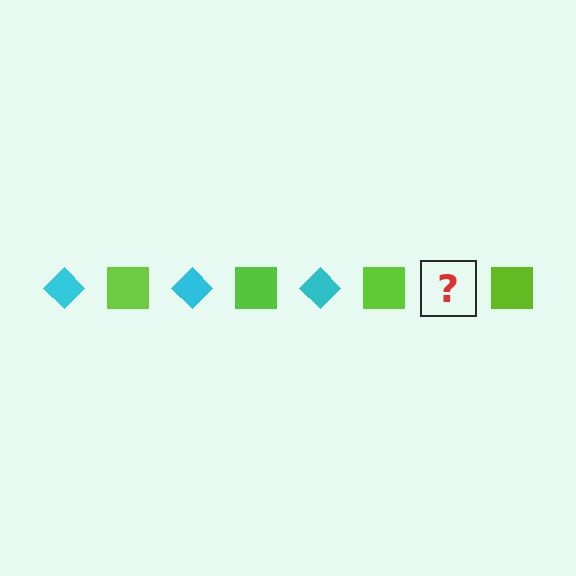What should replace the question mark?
The question mark should be replaced with a cyan diamond.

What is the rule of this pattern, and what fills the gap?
The rule is that the pattern alternates between cyan diamond and lime square. The gap should be filled with a cyan diamond.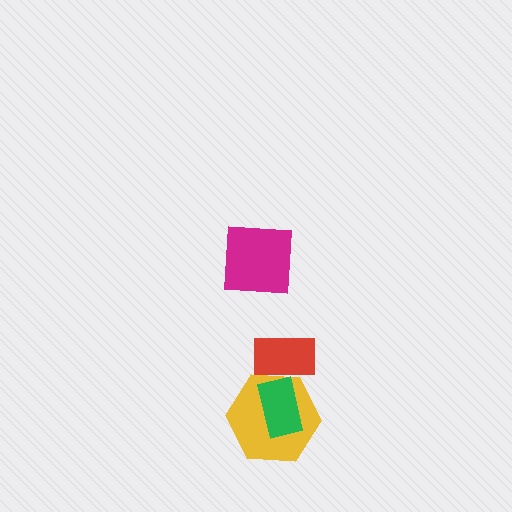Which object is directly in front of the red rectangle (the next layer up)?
The yellow hexagon is directly in front of the red rectangle.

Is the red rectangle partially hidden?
Yes, it is partially covered by another shape.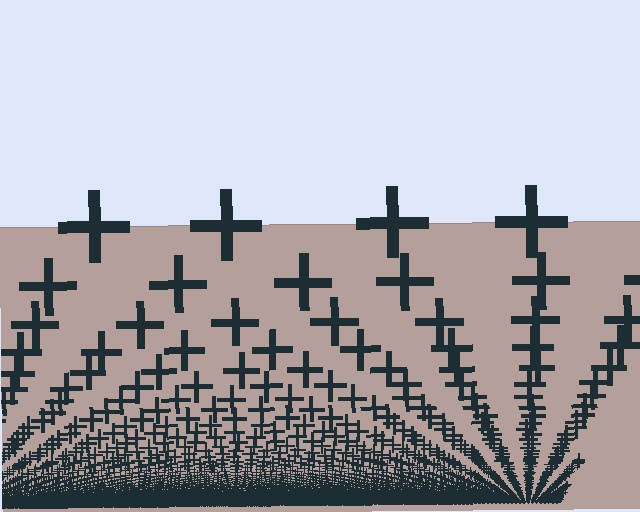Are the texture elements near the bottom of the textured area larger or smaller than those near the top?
Smaller. The gradient is inverted — elements near the bottom are smaller and denser.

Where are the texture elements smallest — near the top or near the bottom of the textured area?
Near the bottom.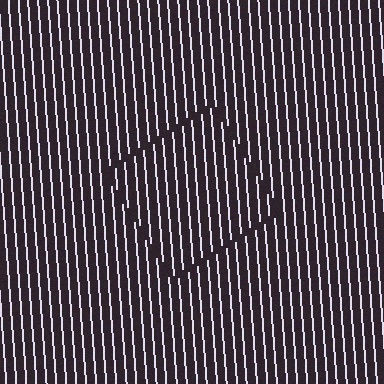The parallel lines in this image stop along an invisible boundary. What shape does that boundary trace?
An illusory square. The interior of the shape contains the same grating, shifted by half a period — the contour is defined by the phase discontinuity where line-ends from the inner and outer gratings abut.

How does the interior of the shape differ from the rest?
The interior of the shape contains the same grating, shifted by half a period — the contour is defined by the phase discontinuity where line-ends from the inner and outer gratings abut.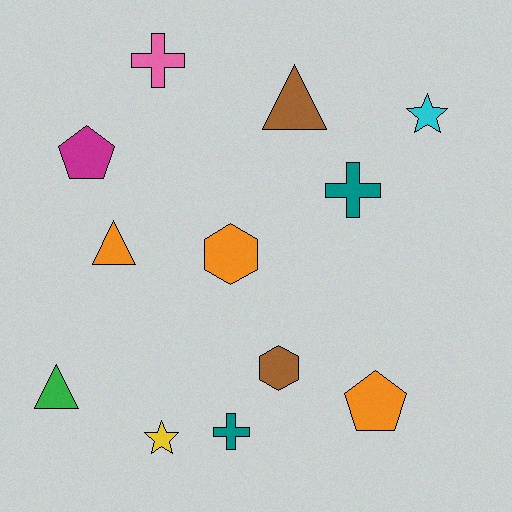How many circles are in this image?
There are no circles.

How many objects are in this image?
There are 12 objects.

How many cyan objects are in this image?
There is 1 cyan object.